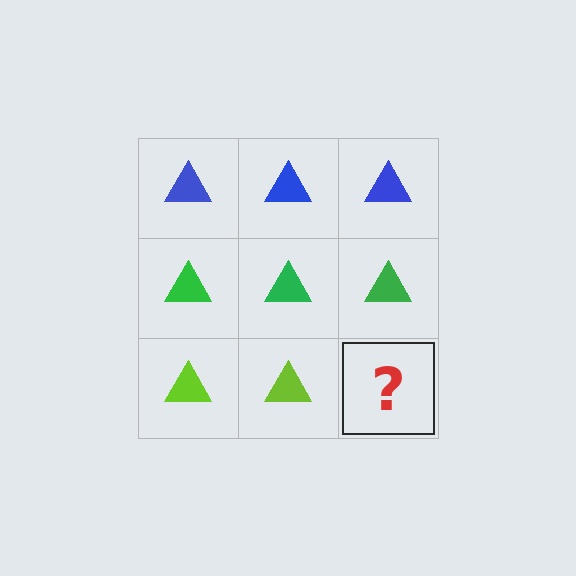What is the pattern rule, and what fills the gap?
The rule is that each row has a consistent color. The gap should be filled with a lime triangle.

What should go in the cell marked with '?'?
The missing cell should contain a lime triangle.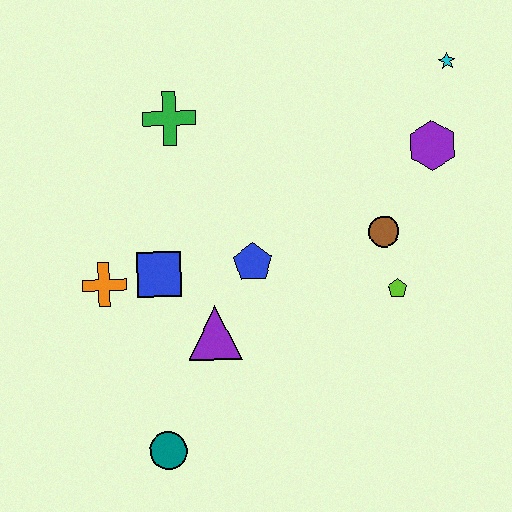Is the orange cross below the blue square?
Yes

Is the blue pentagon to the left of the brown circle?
Yes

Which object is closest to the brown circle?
The lime pentagon is closest to the brown circle.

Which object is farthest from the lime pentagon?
The orange cross is farthest from the lime pentagon.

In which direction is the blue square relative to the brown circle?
The blue square is to the left of the brown circle.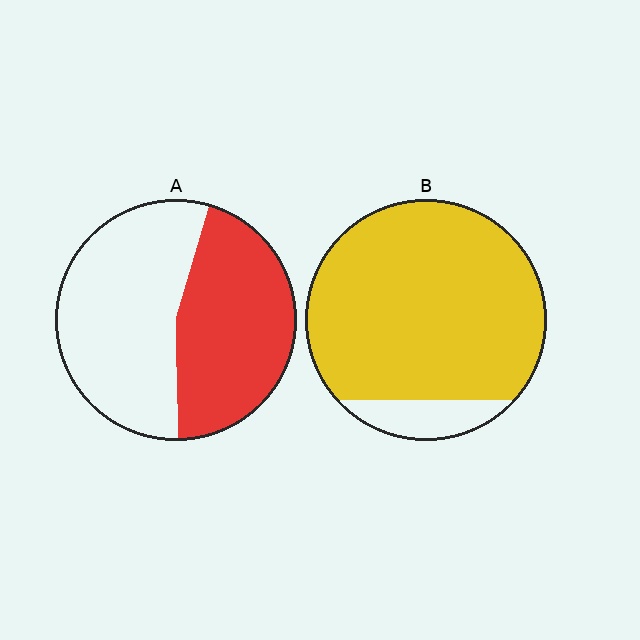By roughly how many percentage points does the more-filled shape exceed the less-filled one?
By roughly 45 percentage points (B over A).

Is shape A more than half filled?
No.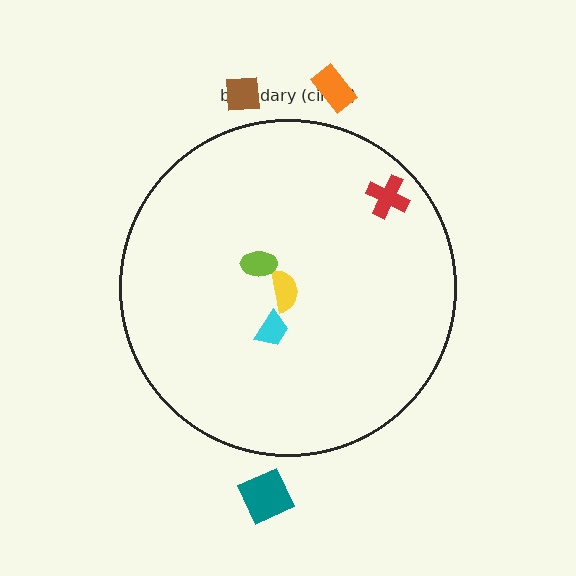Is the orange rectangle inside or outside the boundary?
Outside.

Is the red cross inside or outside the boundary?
Inside.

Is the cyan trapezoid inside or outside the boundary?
Inside.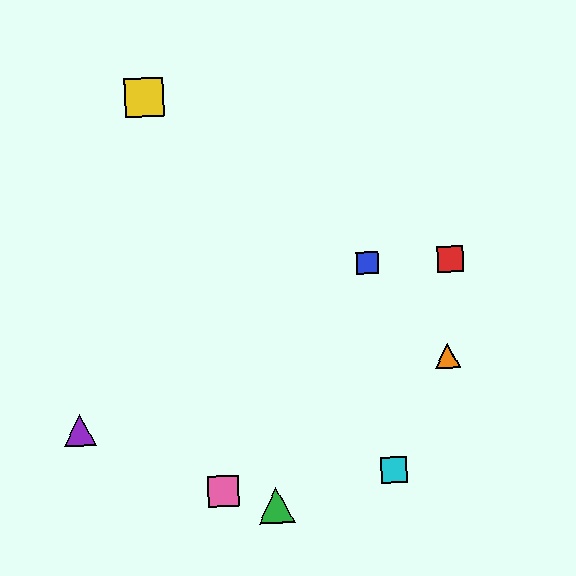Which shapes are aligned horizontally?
The red square, the blue square are aligned horizontally.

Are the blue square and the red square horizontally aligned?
Yes, both are at y≈263.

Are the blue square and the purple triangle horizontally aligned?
No, the blue square is at y≈263 and the purple triangle is at y≈430.